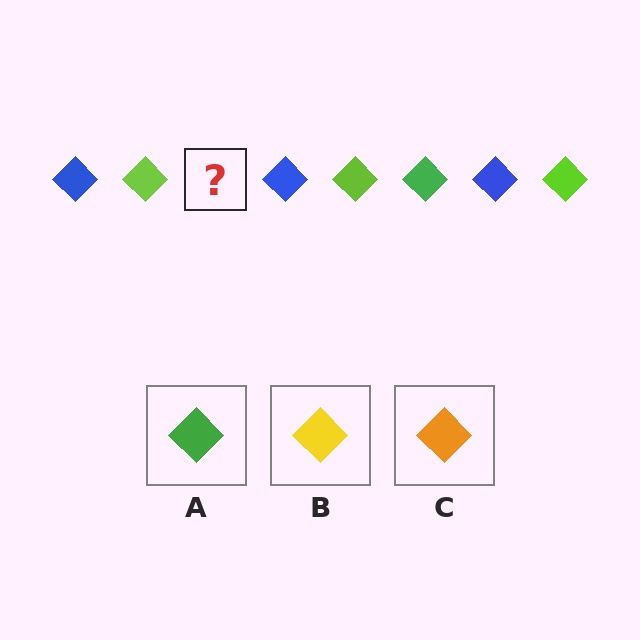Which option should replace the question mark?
Option A.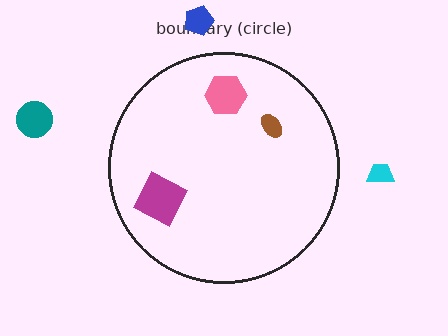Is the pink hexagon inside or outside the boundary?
Inside.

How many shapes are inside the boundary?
3 inside, 3 outside.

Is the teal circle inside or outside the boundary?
Outside.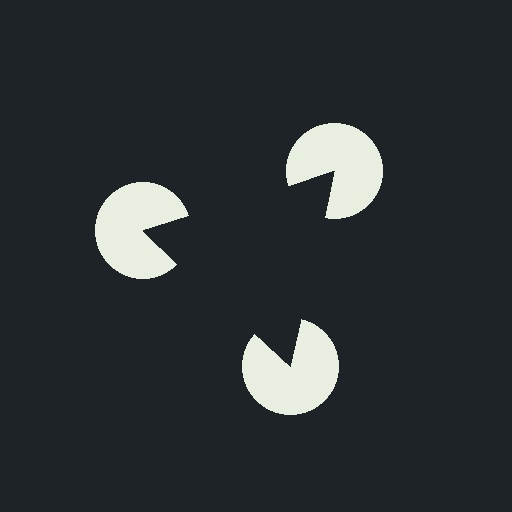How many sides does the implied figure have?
3 sides.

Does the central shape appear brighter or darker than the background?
It typically appears slightly darker than the background, even though no actual brightness change is drawn.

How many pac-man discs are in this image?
There are 3 — one at each vertex of the illusory triangle.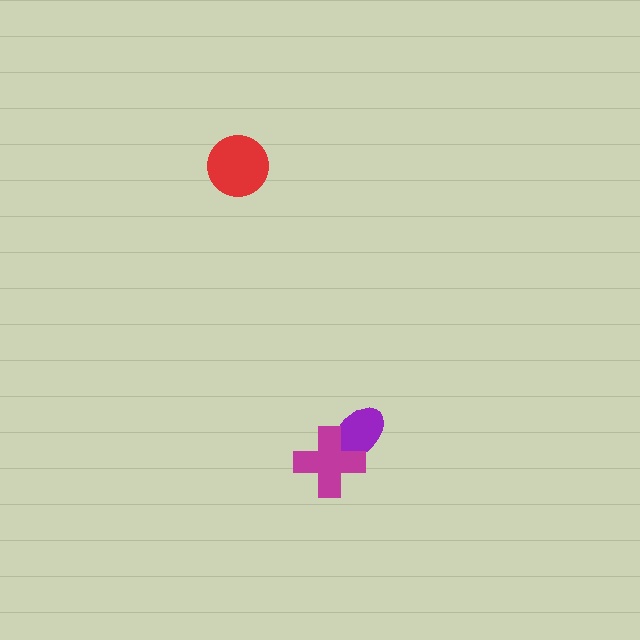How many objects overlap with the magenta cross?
1 object overlaps with the magenta cross.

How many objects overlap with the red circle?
0 objects overlap with the red circle.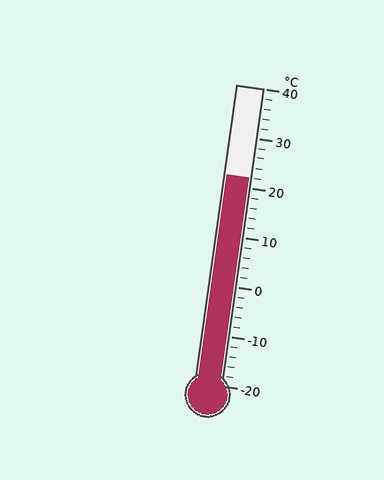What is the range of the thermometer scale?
The thermometer scale ranges from -20°C to 40°C.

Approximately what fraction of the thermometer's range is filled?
The thermometer is filled to approximately 70% of its range.